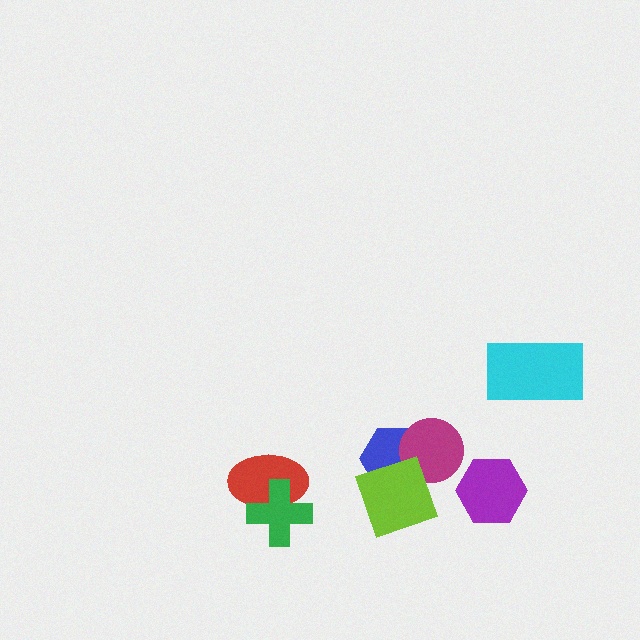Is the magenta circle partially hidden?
Yes, it is partially covered by another shape.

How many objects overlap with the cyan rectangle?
0 objects overlap with the cyan rectangle.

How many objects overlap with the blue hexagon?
2 objects overlap with the blue hexagon.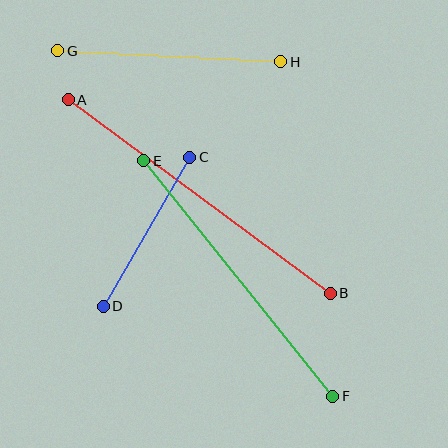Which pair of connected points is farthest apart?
Points A and B are farthest apart.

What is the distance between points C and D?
The distance is approximately 172 pixels.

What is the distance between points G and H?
The distance is approximately 223 pixels.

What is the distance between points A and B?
The distance is approximately 326 pixels.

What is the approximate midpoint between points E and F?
The midpoint is at approximately (238, 279) pixels.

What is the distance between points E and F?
The distance is approximately 302 pixels.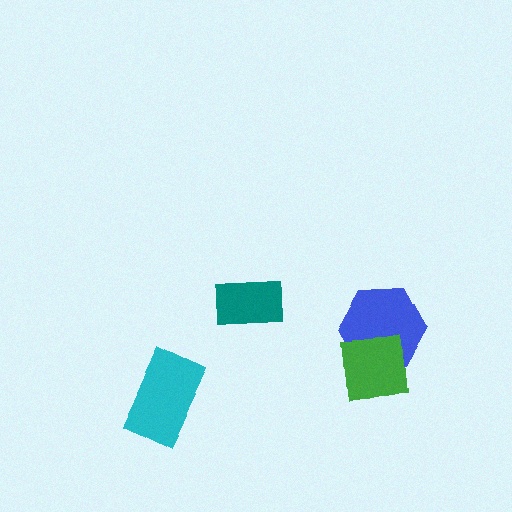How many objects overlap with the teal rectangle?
0 objects overlap with the teal rectangle.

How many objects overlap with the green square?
1 object overlaps with the green square.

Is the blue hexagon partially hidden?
Yes, it is partially covered by another shape.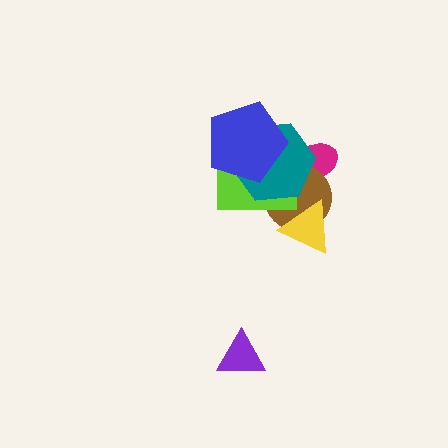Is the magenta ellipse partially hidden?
Yes, it is partially covered by another shape.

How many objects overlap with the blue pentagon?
2 objects overlap with the blue pentagon.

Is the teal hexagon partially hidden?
Yes, it is partially covered by another shape.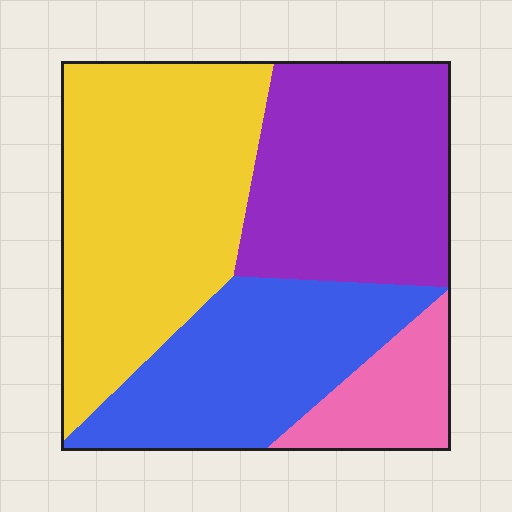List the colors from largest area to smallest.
From largest to smallest: yellow, purple, blue, pink.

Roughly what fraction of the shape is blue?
Blue covers around 25% of the shape.